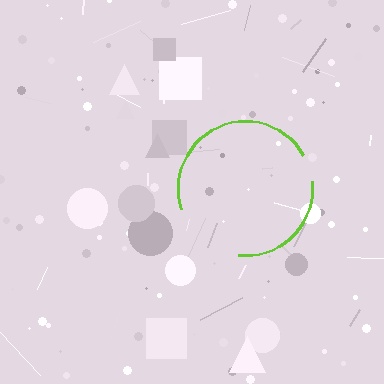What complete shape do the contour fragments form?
The contour fragments form a circle.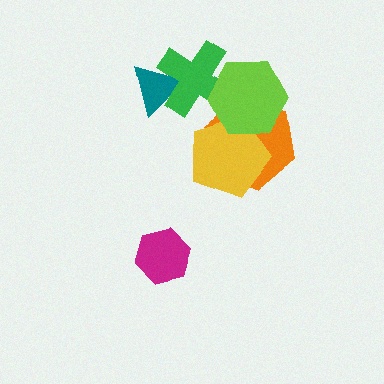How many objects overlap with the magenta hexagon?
0 objects overlap with the magenta hexagon.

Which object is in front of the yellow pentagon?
The lime hexagon is in front of the yellow pentagon.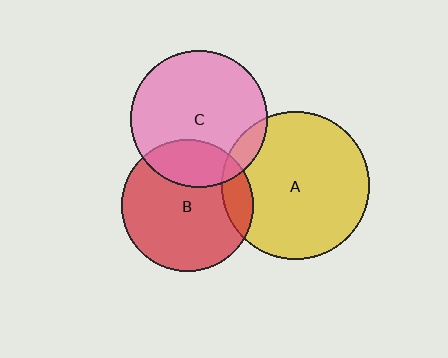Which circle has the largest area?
Circle A (yellow).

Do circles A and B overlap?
Yes.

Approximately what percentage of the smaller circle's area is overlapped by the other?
Approximately 15%.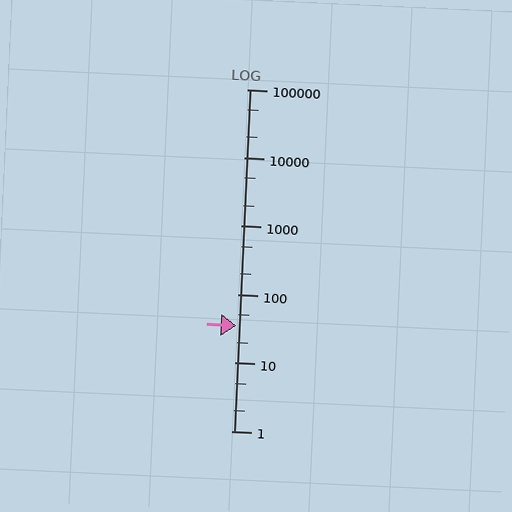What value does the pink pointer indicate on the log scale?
The pointer indicates approximately 35.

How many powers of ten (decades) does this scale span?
The scale spans 5 decades, from 1 to 100000.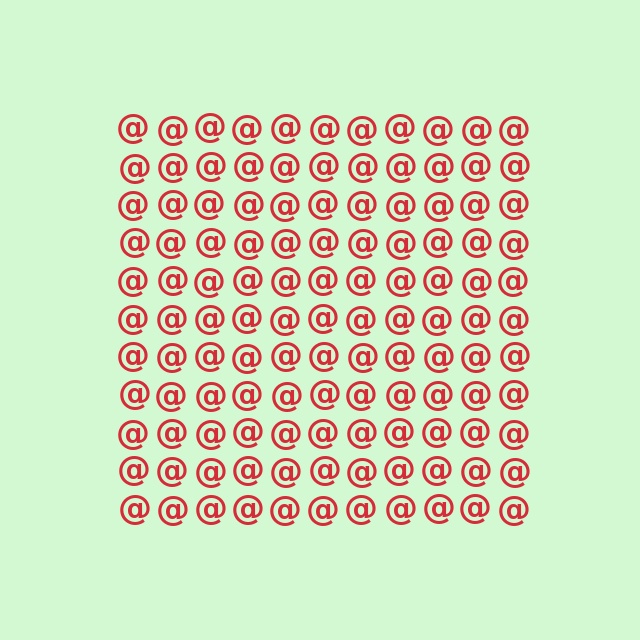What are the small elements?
The small elements are at signs.